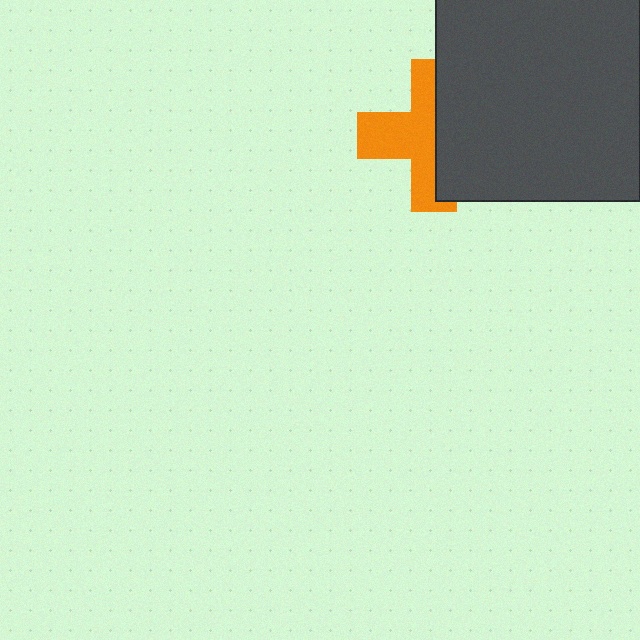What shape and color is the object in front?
The object in front is a dark gray square.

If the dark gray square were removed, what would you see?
You would see the complete orange cross.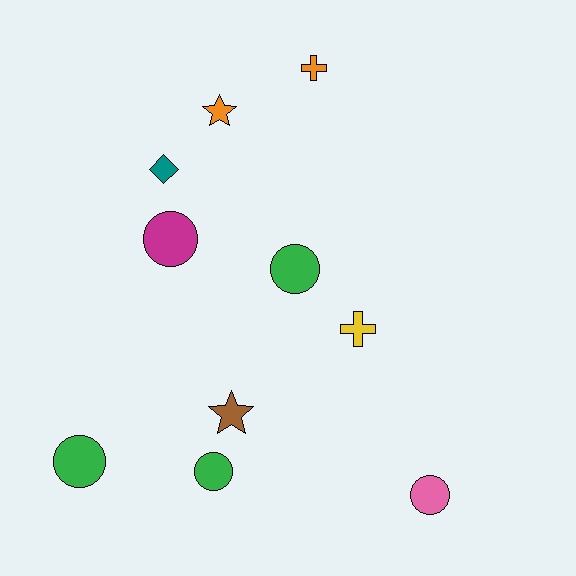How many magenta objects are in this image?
There is 1 magenta object.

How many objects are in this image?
There are 10 objects.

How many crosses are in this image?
There are 2 crosses.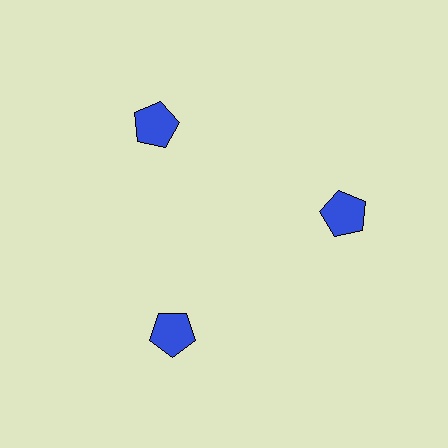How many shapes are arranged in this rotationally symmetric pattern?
There are 3 shapes, arranged in 3 groups of 1.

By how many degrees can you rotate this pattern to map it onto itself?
The pattern maps onto itself every 120 degrees of rotation.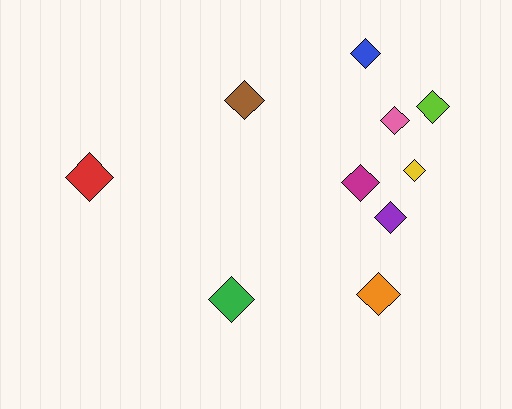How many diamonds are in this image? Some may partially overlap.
There are 10 diamonds.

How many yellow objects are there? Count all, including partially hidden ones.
There is 1 yellow object.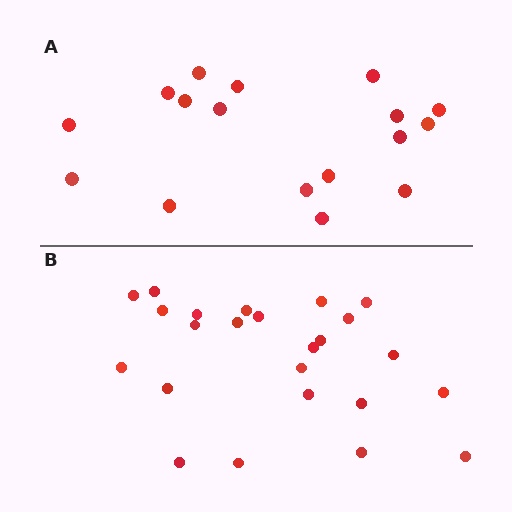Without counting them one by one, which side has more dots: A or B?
Region B (the bottom region) has more dots.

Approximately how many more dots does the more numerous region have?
Region B has roughly 8 or so more dots than region A.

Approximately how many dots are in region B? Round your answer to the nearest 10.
About 20 dots. (The exact count is 24, which rounds to 20.)